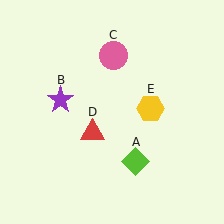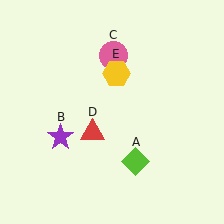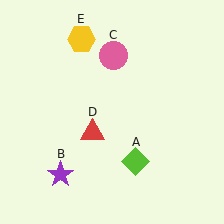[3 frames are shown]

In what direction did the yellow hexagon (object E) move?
The yellow hexagon (object E) moved up and to the left.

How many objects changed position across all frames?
2 objects changed position: purple star (object B), yellow hexagon (object E).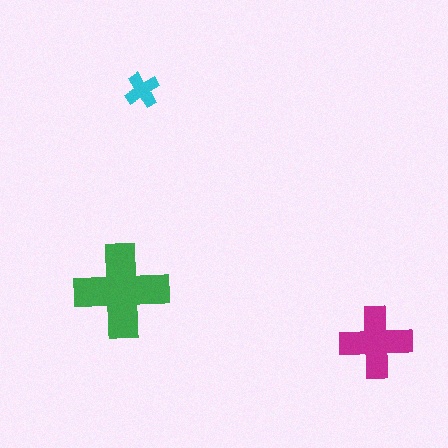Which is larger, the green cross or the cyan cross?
The green one.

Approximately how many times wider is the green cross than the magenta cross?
About 1.5 times wider.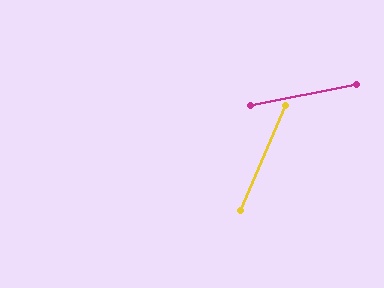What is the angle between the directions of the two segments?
Approximately 56 degrees.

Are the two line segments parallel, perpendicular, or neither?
Neither parallel nor perpendicular — they differ by about 56°.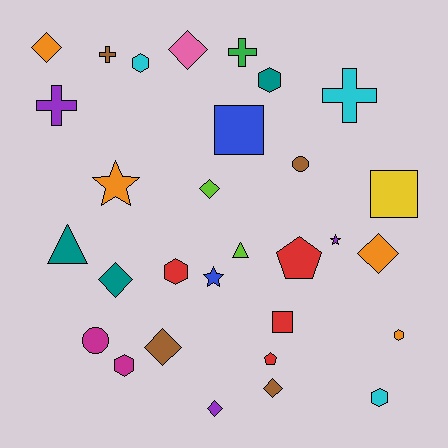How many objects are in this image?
There are 30 objects.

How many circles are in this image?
There are 2 circles.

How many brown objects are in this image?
There are 4 brown objects.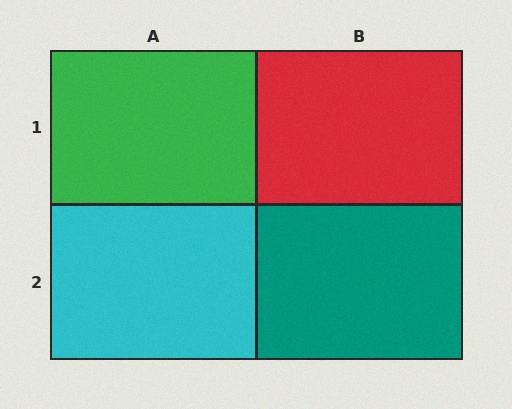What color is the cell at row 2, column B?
Teal.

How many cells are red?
1 cell is red.